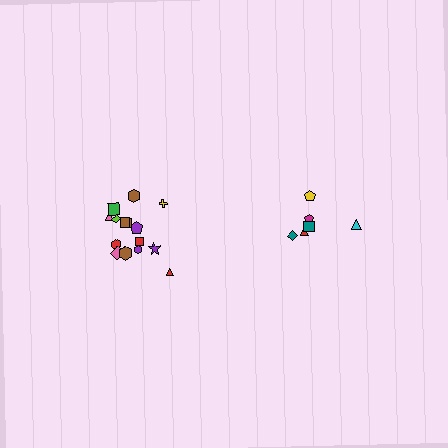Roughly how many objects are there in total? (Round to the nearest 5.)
Roughly 20 objects in total.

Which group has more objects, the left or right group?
The left group.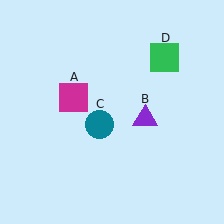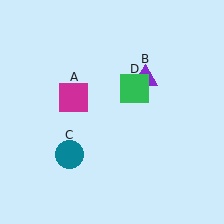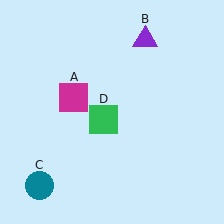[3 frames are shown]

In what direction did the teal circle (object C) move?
The teal circle (object C) moved down and to the left.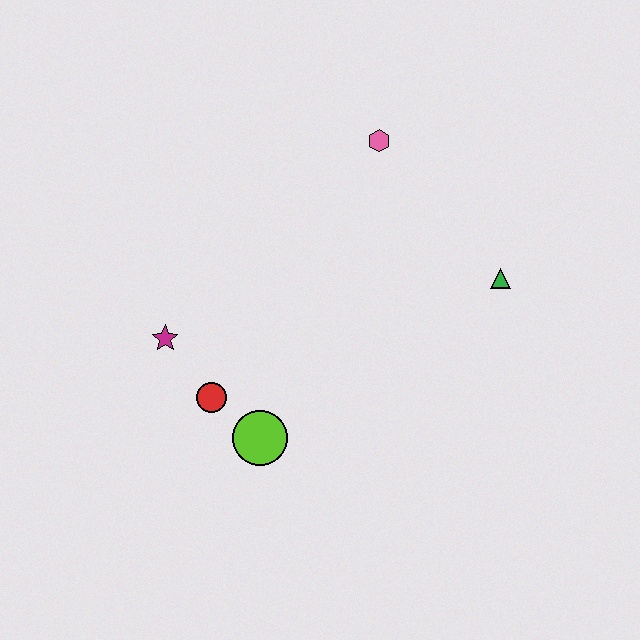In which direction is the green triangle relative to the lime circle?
The green triangle is to the right of the lime circle.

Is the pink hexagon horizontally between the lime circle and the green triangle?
Yes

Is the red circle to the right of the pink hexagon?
No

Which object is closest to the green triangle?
The pink hexagon is closest to the green triangle.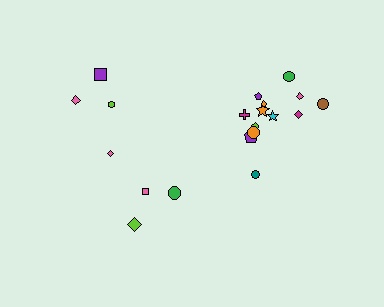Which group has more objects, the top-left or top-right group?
The top-right group.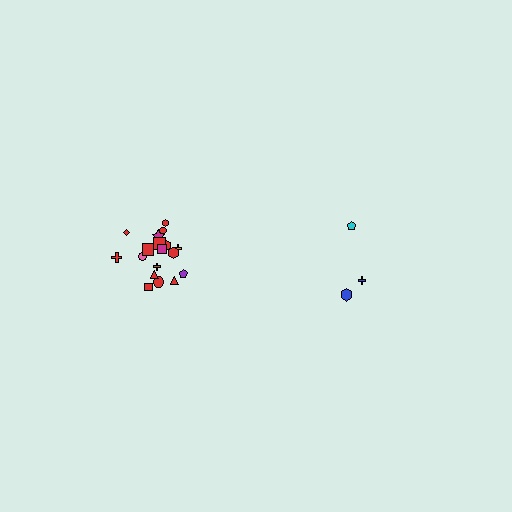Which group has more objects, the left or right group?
The left group.